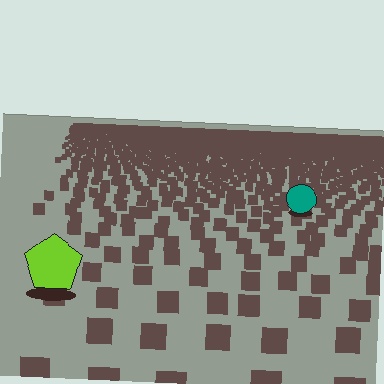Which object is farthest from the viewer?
The teal circle is farthest from the viewer. It appears smaller and the ground texture around it is denser.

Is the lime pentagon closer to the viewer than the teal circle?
Yes. The lime pentagon is closer — you can tell from the texture gradient: the ground texture is coarser near it.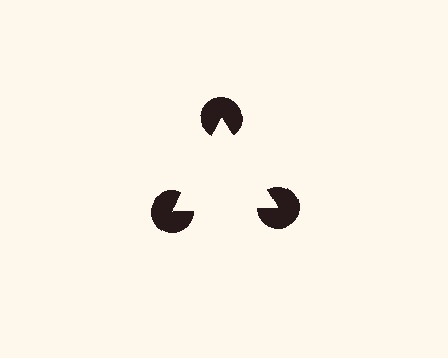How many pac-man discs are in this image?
There are 3 — one at each vertex of the illusory triangle.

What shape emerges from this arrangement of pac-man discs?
An illusory triangle — its edges are inferred from the aligned wedge cuts in the pac-man discs, not physically drawn.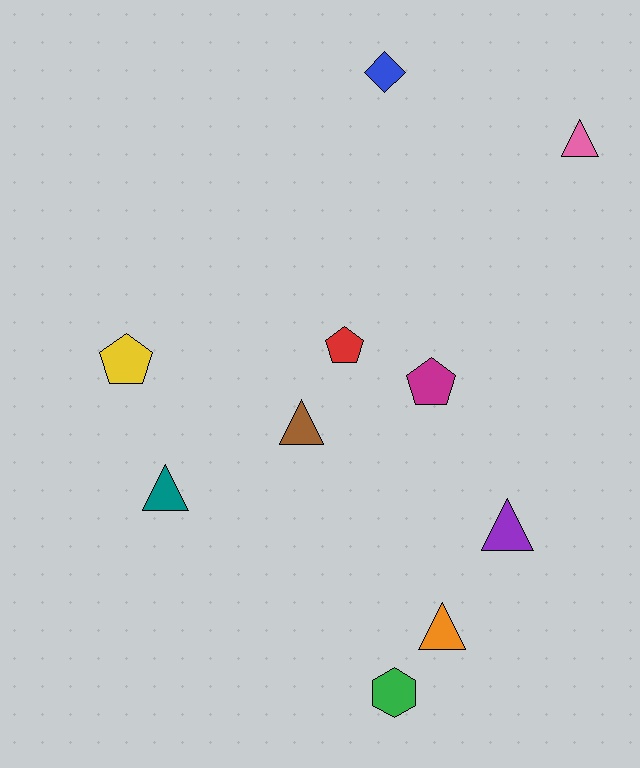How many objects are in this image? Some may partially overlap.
There are 10 objects.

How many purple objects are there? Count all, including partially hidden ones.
There is 1 purple object.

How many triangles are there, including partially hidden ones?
There are 5 triangles.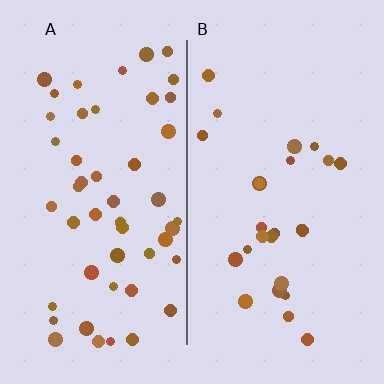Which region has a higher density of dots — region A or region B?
A (the left).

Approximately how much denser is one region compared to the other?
Approximately 1.9× — region A over region B.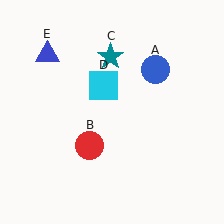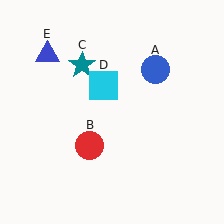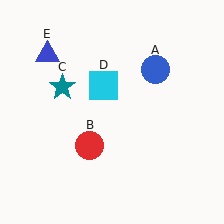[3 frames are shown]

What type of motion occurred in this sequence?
The teal star (object C) rotated counterclockwise around the center of the scene.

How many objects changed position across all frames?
1 object changed position: teal star (object C).